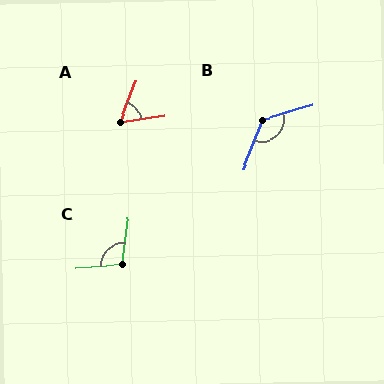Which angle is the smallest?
A, at approximately 60 degrees.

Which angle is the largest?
B, at approximately 128 degrees.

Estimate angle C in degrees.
Approximately 103 degrees.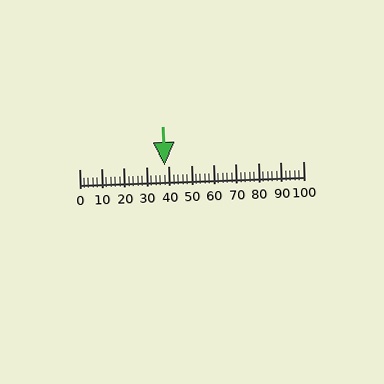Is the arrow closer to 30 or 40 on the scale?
The arrow is closer to 40.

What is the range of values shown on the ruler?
The ruler shows values from 0 to 100.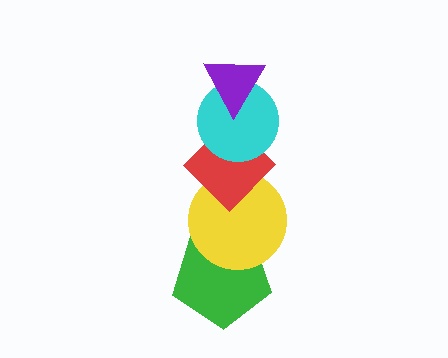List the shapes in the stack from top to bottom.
From top to bottom: the purple triangle, the cyan circle, the red diamond, the yellow circle, the green pentagon.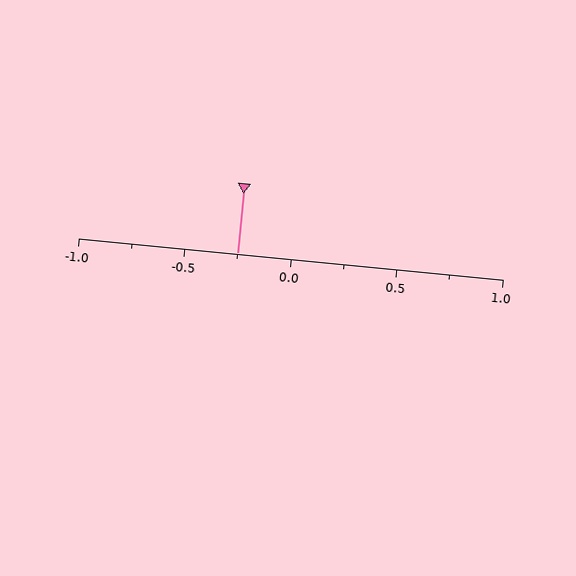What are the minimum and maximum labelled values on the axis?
The axis runs from -1.0 to 1.0.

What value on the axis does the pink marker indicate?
The marker indicates approximately -0.25.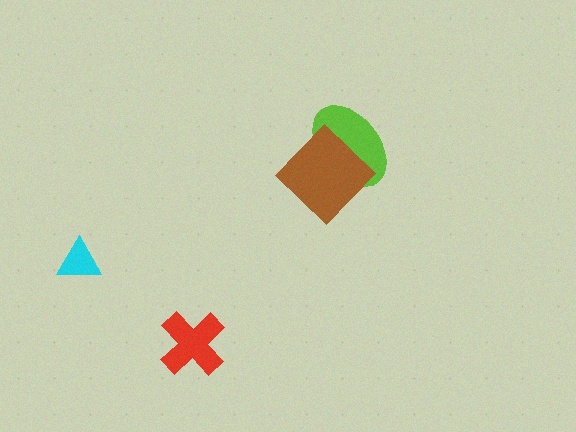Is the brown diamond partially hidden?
No, no other shape covers it.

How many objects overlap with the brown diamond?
1 object overlaps with the brown diamond.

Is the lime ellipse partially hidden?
Yes, it is partially covered by another shape.